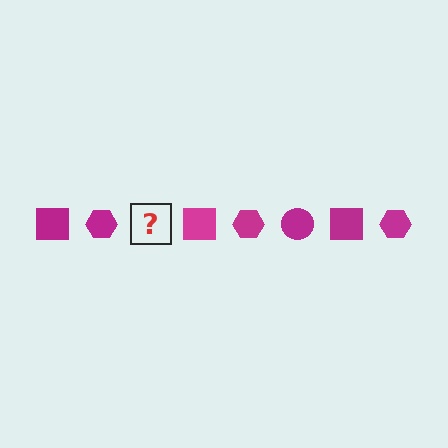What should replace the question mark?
The question mark should be replaced with a magenta circle.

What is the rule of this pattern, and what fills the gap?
The rule is that the pattern cycles through square, hexagon, circle shapes in magenta. The gap should be filled with a magenta circle.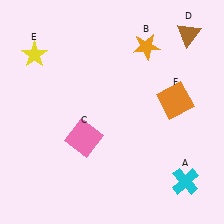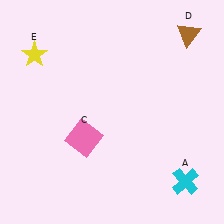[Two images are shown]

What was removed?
The orange square (F), the orange star (B) were removed in Image 2.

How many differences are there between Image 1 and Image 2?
There are 2 differences between the two images.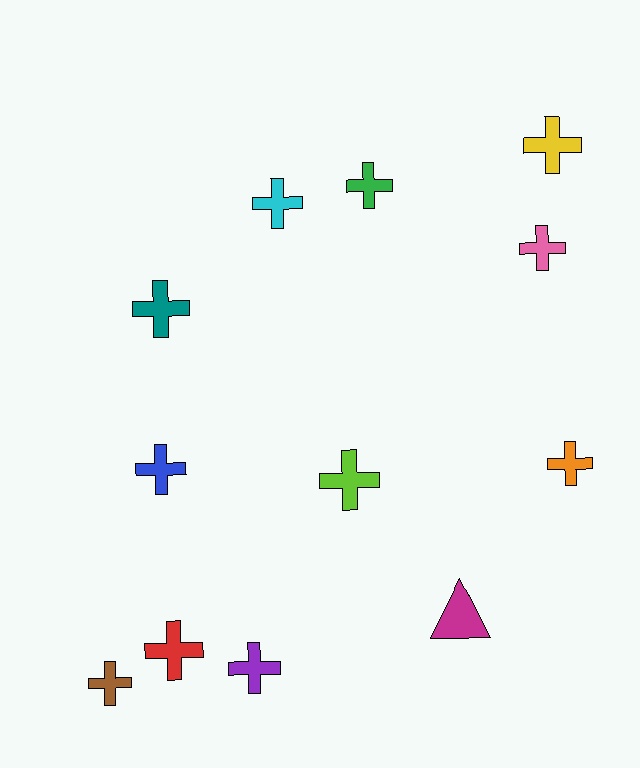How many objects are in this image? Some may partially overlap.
There are 12 objects.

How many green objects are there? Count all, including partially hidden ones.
There is 1 green object.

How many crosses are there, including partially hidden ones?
There are 11 crosses.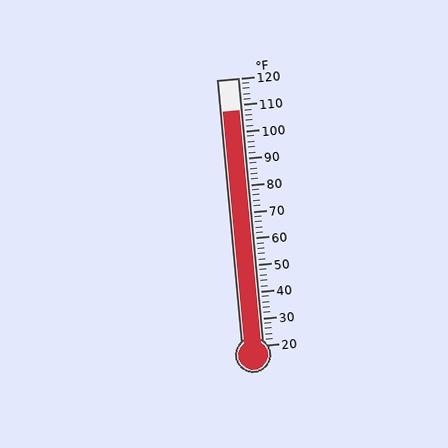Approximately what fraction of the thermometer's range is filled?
The thermometer is filled to approximately 90% of its range.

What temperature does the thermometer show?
The thermometer shows approximately 108°F.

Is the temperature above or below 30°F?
The temperature is above 30°F.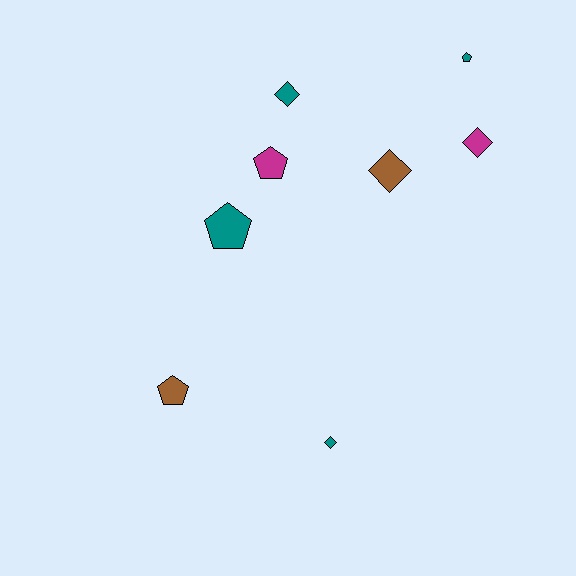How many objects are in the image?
There are 8 objects.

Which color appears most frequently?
Teal, with 4 objects.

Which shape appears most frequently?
Pentagon, with 4 objects.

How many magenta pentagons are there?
There is 1 magenta pentagon.